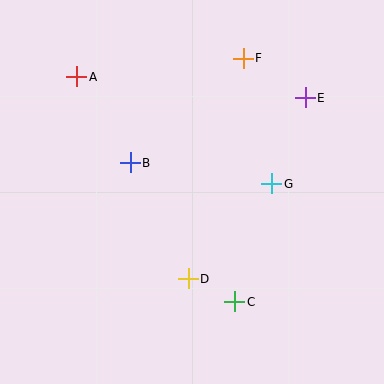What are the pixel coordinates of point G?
Point G is at (272, 184).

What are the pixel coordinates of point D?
Point D is at (188, 279).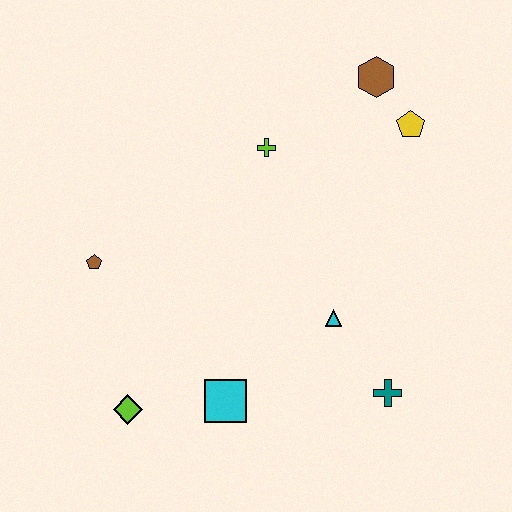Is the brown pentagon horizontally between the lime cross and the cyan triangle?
No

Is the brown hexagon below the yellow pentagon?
No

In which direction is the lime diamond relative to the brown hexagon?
The lime diamond is below the brown hexagon.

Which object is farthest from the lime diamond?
The brown hexagon is farthest from the lime diamond.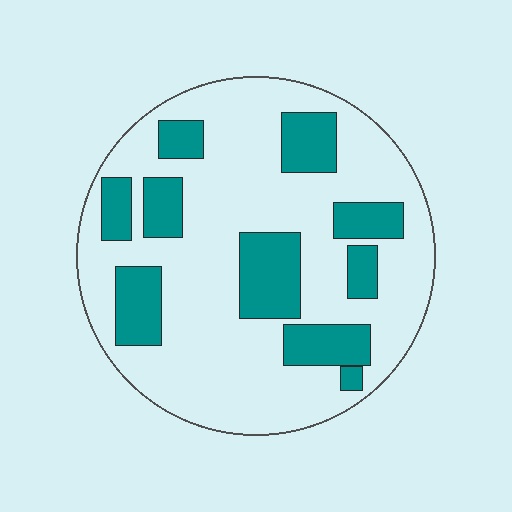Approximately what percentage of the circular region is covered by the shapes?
Approximately 25%.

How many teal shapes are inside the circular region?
10.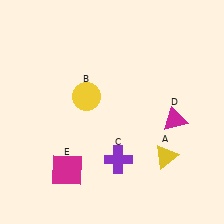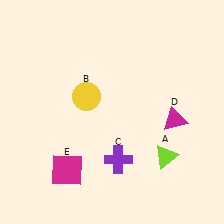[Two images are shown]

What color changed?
The triangle (A) changed from yellow in Image 1 to lime in Image 2.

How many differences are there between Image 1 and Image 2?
There is 1 difference between the two images.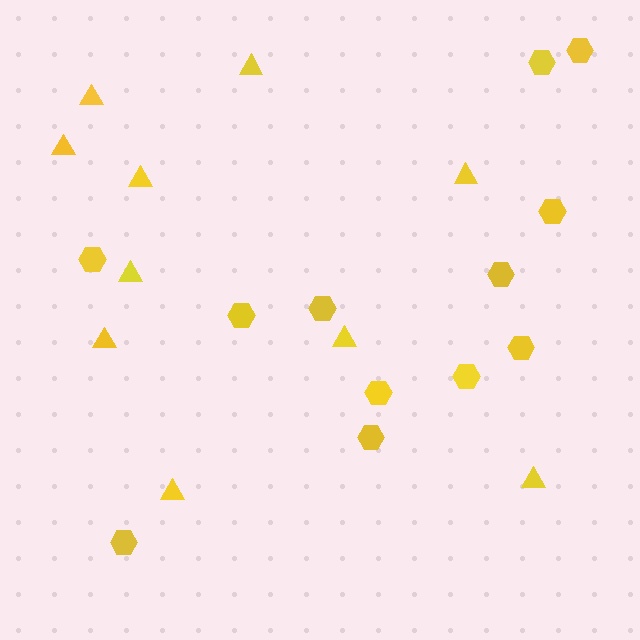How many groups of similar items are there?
There are 2 groups: one group of triangles (10) and one group of hexagons (12).